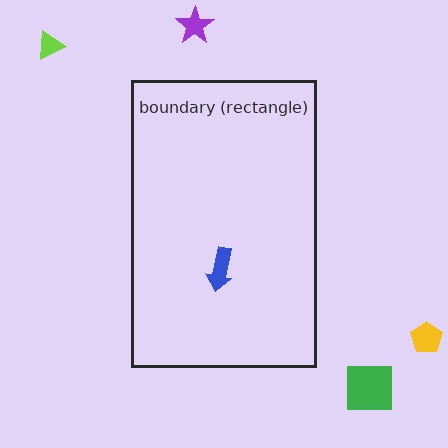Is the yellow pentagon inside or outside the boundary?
Outside.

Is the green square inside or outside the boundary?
Outside.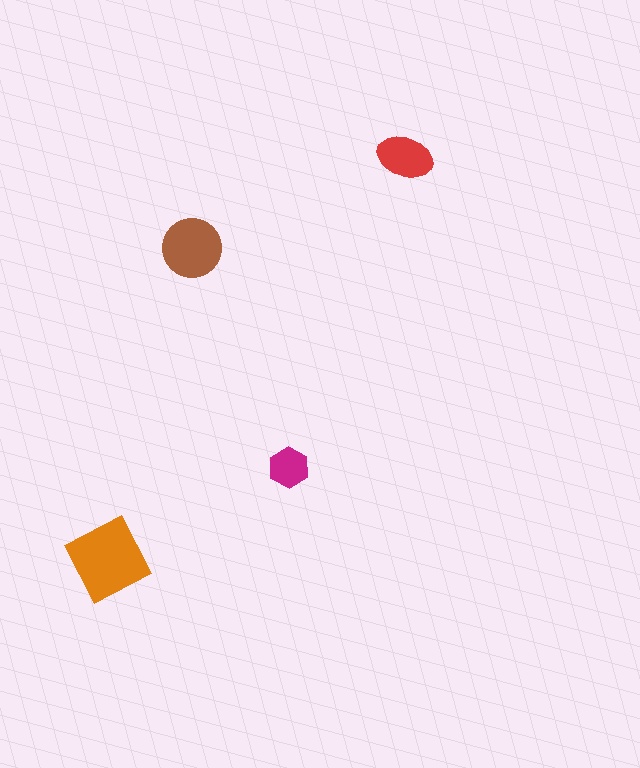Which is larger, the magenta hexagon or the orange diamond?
The orange diamond.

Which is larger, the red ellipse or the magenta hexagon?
The red ellipse.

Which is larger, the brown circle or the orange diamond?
The orange diamond.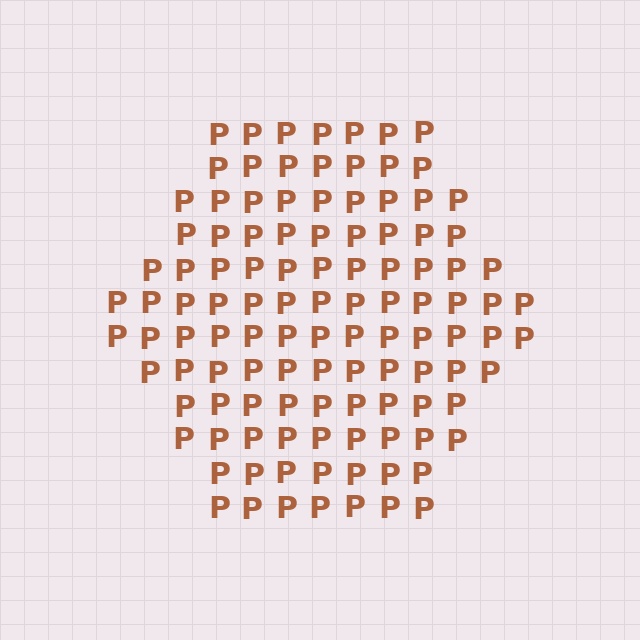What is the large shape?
The large shape is a hexagon.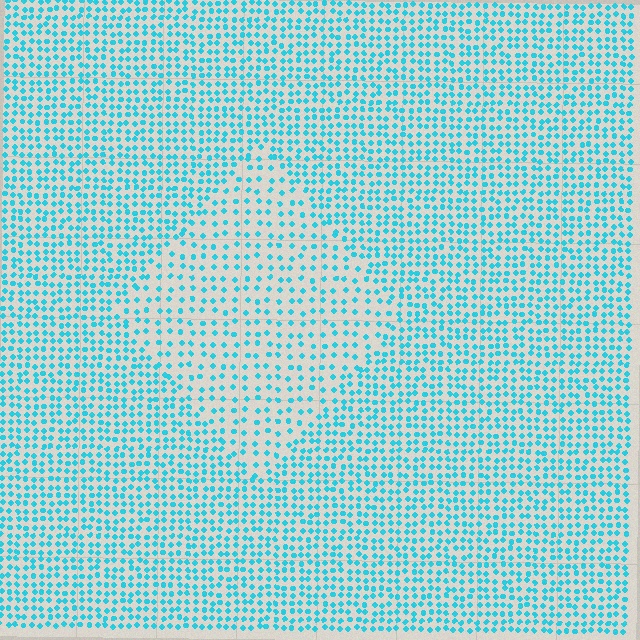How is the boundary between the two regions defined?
The boundary is defined by a change in element density (approximately 1.8x ratio). All elements are the same color, size, and shape.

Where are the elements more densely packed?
The elements are more densely packed outside the diamond boundary.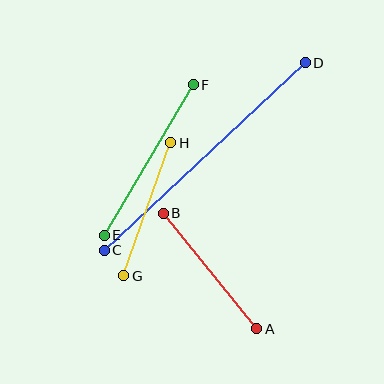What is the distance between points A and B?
The distance is approximately 149 pixels.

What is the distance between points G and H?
The distance is approximately 141 pixels.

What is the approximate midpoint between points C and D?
The midpoint is at approximately (205, 157) pixels.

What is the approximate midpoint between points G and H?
The midpoint is at approximately (147, 209) pixels.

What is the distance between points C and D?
The distance is approximately 275 pixels.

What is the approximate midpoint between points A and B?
The midpoint is at approximately (210, 271) pixels.